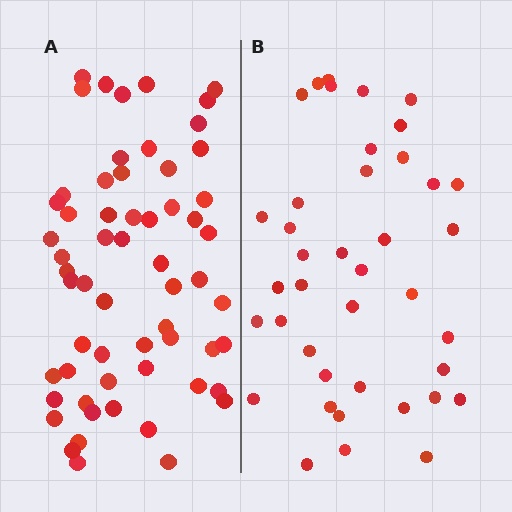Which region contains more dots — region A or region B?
Region A (the left region) has more dots.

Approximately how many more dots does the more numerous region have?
Region A has approximately 20 more dots than region B.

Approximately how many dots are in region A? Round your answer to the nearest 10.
About 60 dots.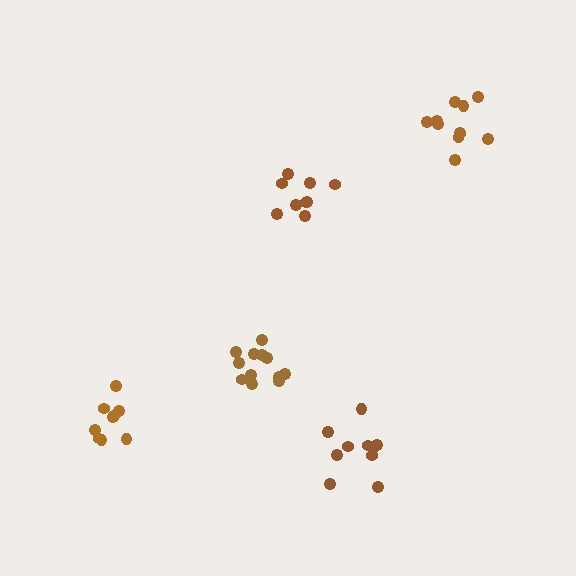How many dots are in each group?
Group 1: 11 dots, Group 2: 9 dots, Group 3: 12 dots, Group 4: 9 dots, Group 5: 10 dots (51 total).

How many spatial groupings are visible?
There are 5 spatial groupings.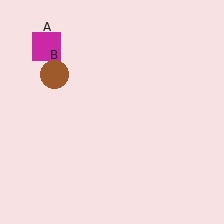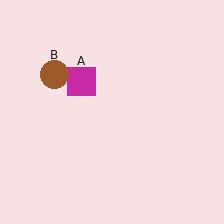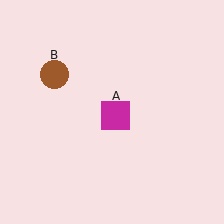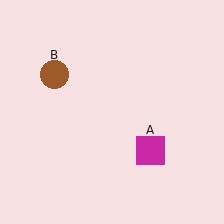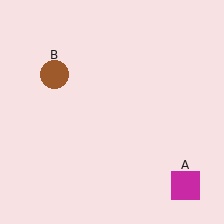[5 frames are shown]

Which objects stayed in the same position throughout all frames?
Brown circle (object B) remained stationary.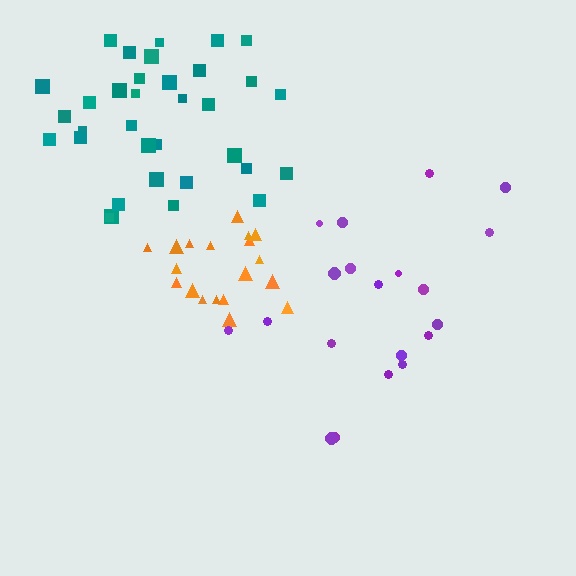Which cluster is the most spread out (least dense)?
Purple.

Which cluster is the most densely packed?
Orange.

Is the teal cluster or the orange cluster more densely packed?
Orange.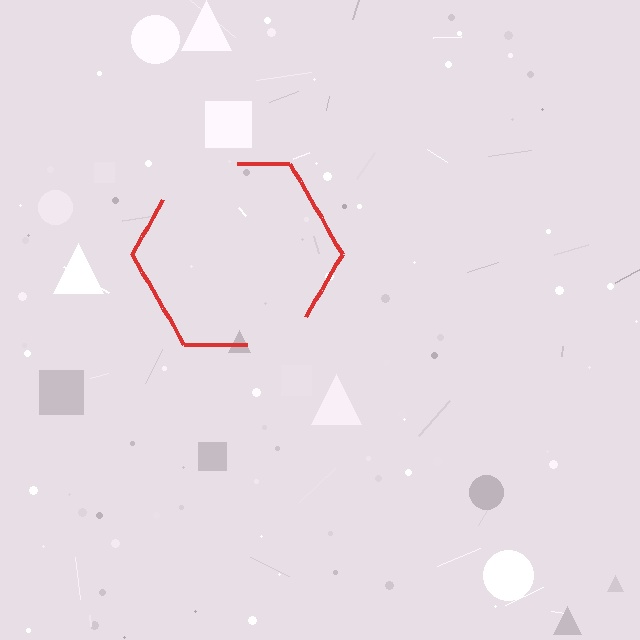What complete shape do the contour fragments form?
The contour fragments form a hexagon.